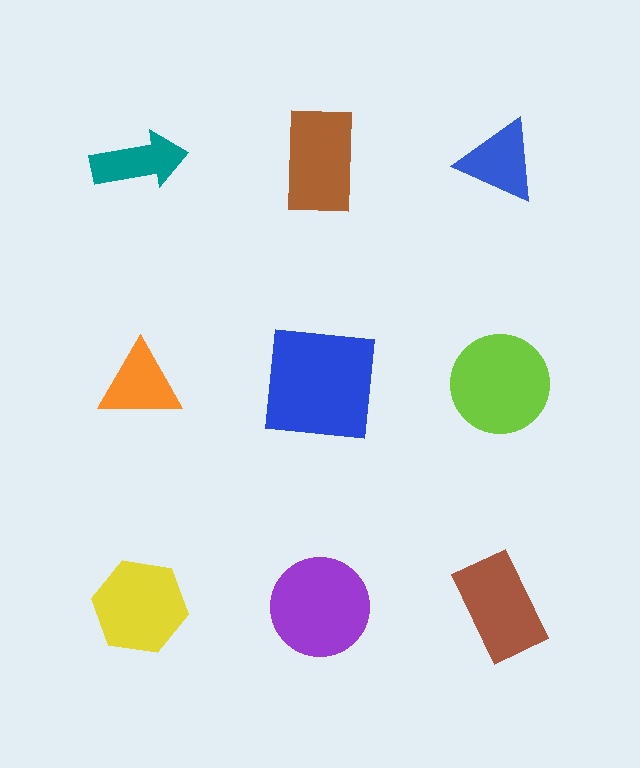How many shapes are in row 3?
3 shapes.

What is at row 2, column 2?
A blue square.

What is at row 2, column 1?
An orange triangle.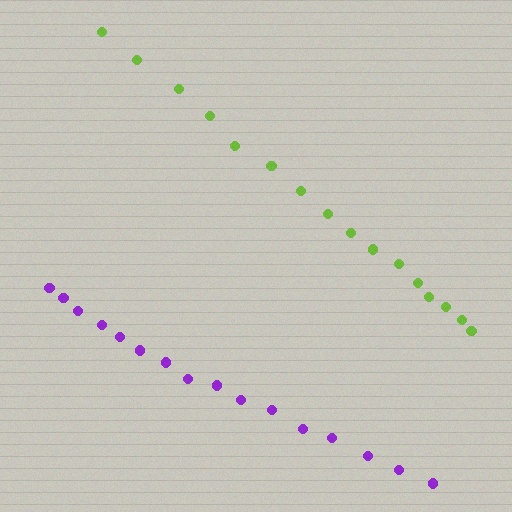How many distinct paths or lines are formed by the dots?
There are 2 distinct paths.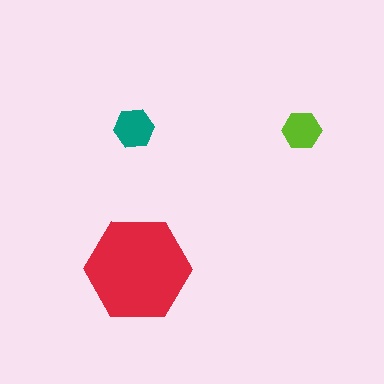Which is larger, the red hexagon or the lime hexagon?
The red one.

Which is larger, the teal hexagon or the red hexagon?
The red one.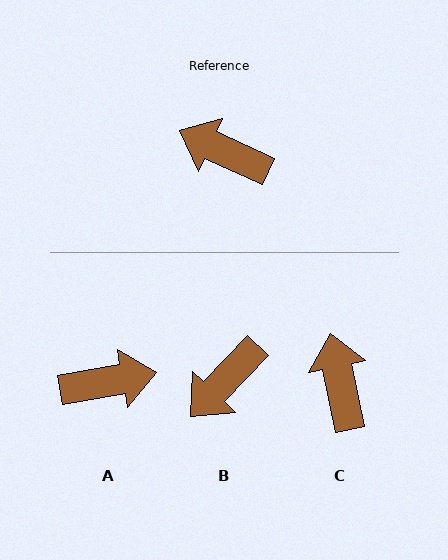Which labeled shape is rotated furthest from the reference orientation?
A, about 145 degrees away.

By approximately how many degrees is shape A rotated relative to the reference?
Approximately 145 degrees clockwise.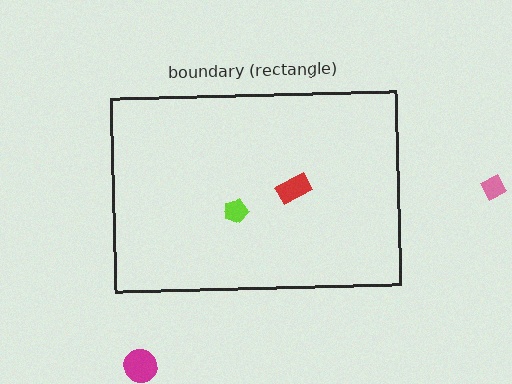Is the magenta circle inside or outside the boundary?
Outside.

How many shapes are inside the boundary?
2 inside, 2 outside.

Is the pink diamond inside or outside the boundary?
Outside.